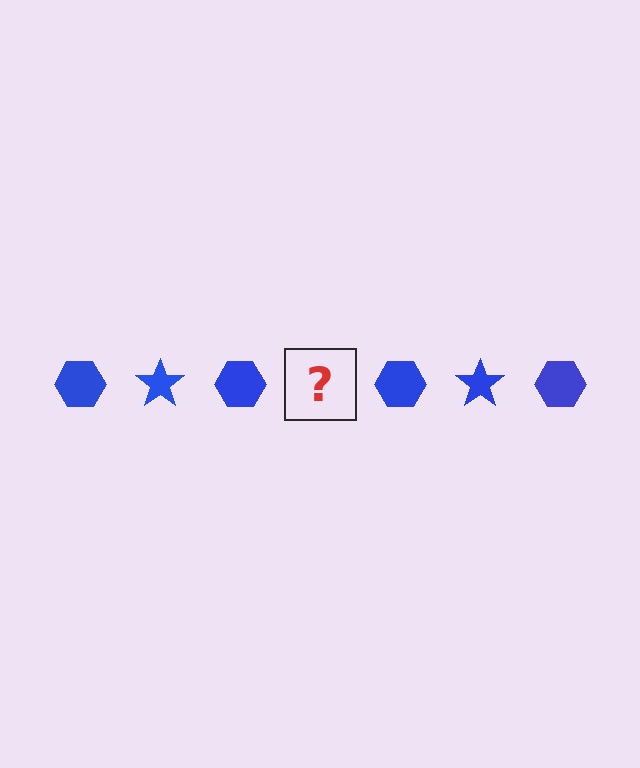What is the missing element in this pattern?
The missing element is a blue star.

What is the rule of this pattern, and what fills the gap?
The rule is that the pattern cycles through hexagon, star shapes in blue. The gap should be filled with a blue star.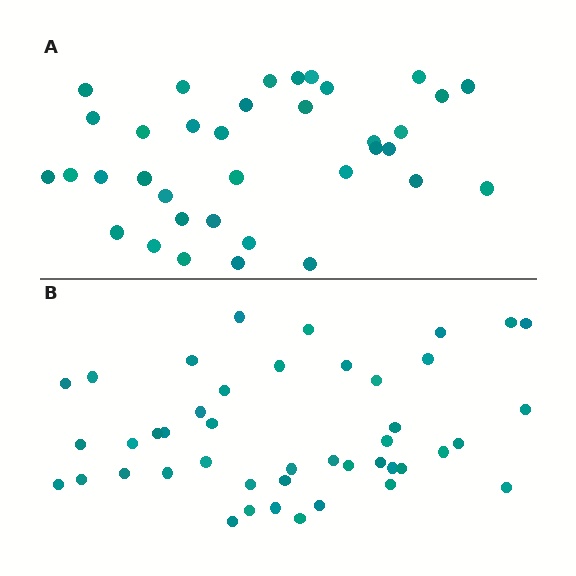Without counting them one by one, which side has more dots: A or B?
Region B (the bottom region) has more dots.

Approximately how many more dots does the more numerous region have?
Region B has roughly 8 or so more dots than region A.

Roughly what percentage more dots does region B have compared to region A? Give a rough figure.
About 20% more.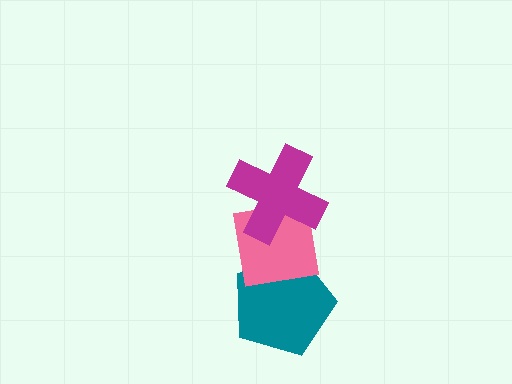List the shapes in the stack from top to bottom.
From top to bottom: the magenta cross, the pink square, the teal pentagon.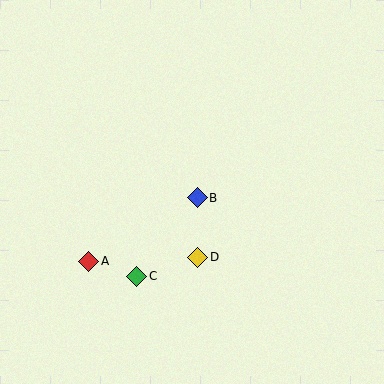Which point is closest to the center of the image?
Point B at (197, 198) is closest to the center.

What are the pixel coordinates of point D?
Point D is at (198, 257).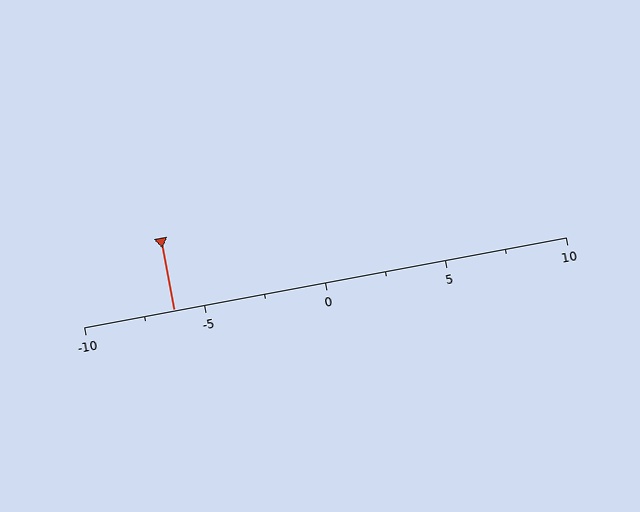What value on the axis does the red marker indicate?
The marker indicates approximately -6.2.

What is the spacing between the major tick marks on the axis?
The major ticks are spaced 5 apart.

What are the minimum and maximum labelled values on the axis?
The axis runs from -10 to 10.